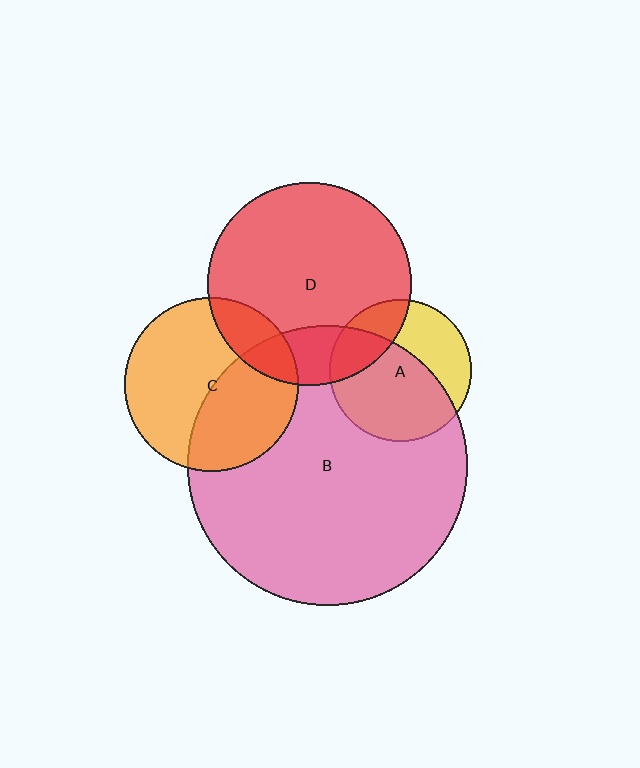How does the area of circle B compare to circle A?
Approximately 3.9 times.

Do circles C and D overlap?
Yes.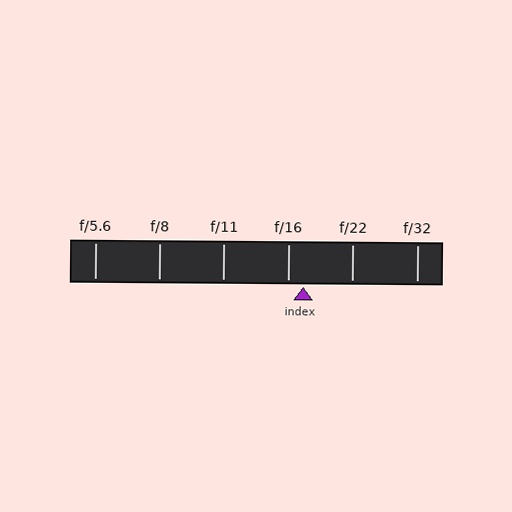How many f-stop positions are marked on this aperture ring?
There are 6 f-stop positions marked.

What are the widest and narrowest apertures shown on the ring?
The widest aperture shown is f/5.6 and the narrowest is f/32.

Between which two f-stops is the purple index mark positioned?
The index mark is between f/16 and f/22.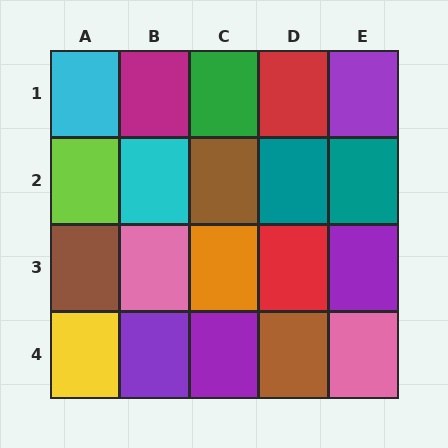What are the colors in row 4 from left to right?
Yellow, purple, purple, brown, pink.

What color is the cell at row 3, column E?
Purple.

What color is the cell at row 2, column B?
Cyan.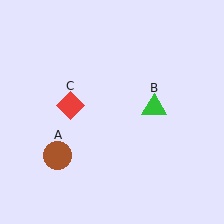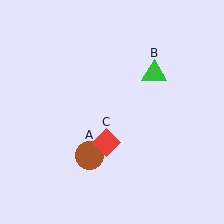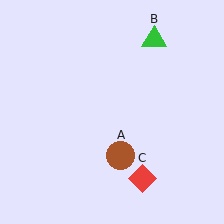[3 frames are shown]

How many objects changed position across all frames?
3 objects changed position: brown circle (object A), green triangle (object B), red diamond (object C).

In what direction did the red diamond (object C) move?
The red diamond (object C) moved down and to the right.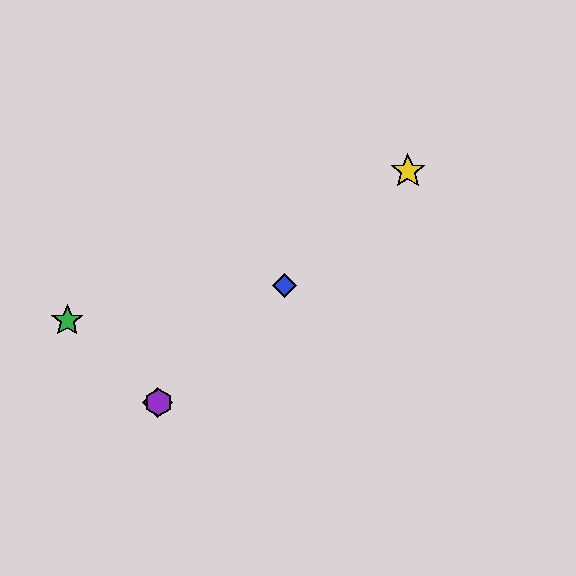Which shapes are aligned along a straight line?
The red diamond, the blue diamond, the yellow star, the purple hexagon are aligned along a straight line.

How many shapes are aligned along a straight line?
4 shapes (the red diamond, the blue diamond, the yellow star, the purple hexagon) are aligned along a straight line.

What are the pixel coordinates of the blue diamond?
The blue diamond is at (284, 285).